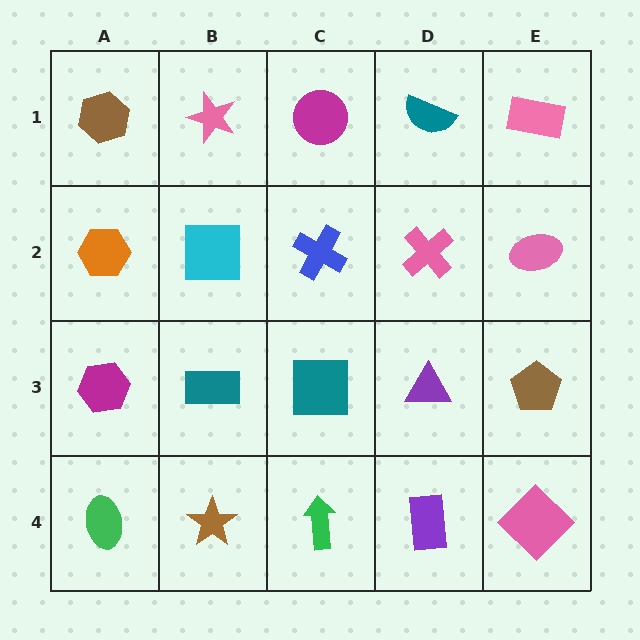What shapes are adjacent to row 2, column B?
A pink star (row 1, column B), a teal rectangle (row 3, column B), an orange hexagon (row 2, column A), a blue cross (row 2, column C).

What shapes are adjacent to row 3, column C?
A blue cross (row 2, column C), a green arrow (row 4, column C), a teal rectangle (row 3, column B), a purple triangle (row 3, column D).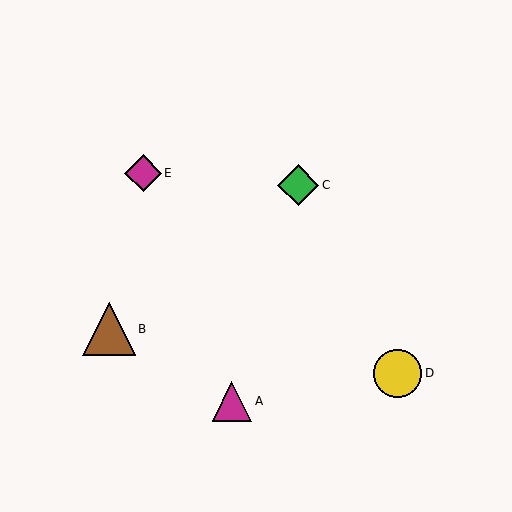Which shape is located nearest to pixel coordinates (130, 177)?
The magenta diamond (labeled E) at (143, 173) is nearest to that location.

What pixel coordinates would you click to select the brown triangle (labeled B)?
Click at (109, 329) to select the brown triangle B.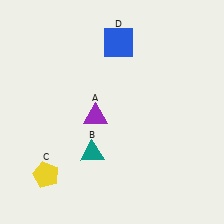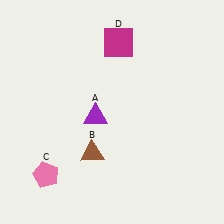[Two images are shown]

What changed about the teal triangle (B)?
In Image 1, B is teal. In Image 2, it changed to brown.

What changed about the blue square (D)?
In Image 1, D is blue. In Image 2, it changed to magenta.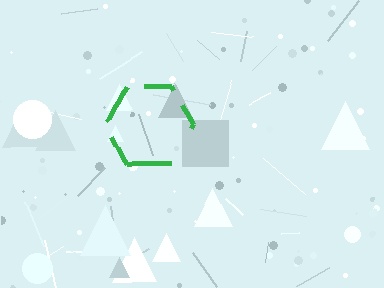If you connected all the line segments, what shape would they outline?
They would outline a hexagon.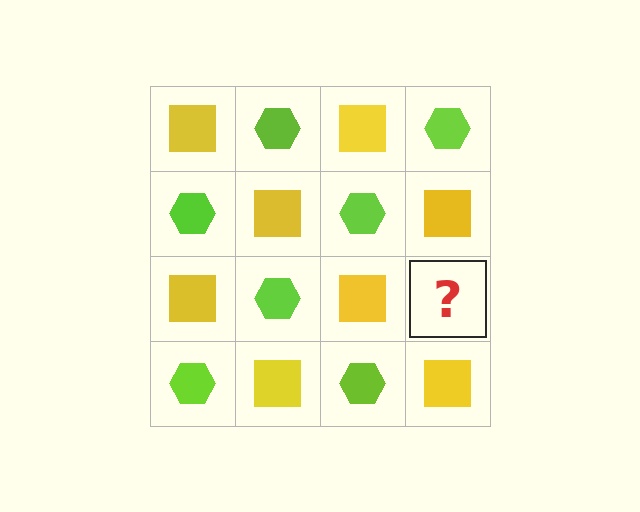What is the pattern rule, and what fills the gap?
The rule is that it alternates yellow square and lime hexagon in a checkerboard pattern. The gap should be filled with a lime hexagon.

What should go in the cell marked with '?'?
The missing cell should contain a lime hexagon.